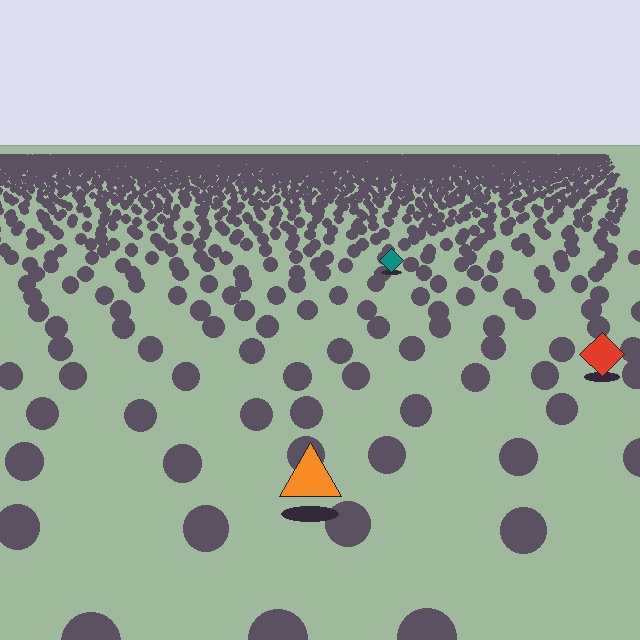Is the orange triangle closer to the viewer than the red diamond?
Yes. The orange triangle is closer — you can tell from the texture gradient: the ground texture is coarser near it.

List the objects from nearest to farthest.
From nearest to farthest: the orange triangle, the red diamond, the teal diamond.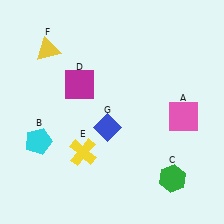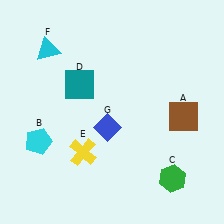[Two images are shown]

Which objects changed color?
A changed from pink to brown. D changed from magenta to teal. F changed from yellow to cyan.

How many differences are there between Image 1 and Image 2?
There are 3 differences between the two images.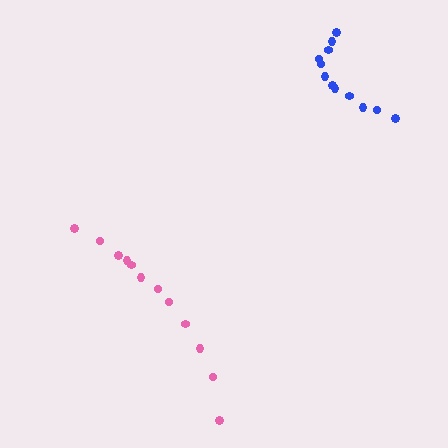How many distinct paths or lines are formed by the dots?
There are 2 distinct paths.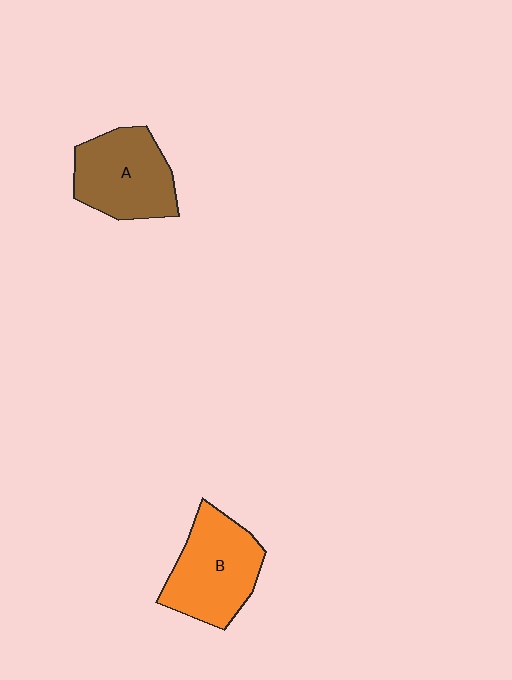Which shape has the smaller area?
Shape A (brown).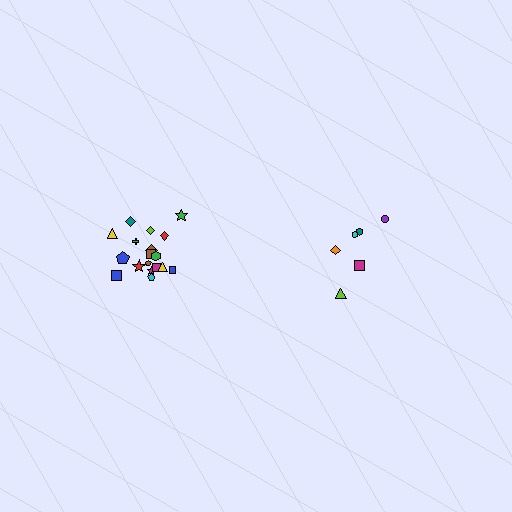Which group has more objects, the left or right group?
The left group.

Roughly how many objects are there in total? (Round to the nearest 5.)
Roughly 25 objects in total.